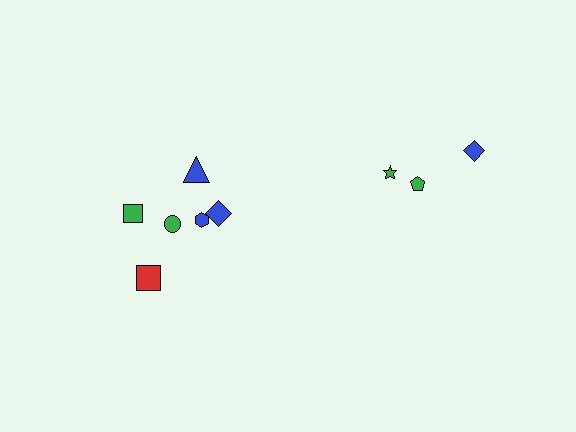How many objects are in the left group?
There are 6 objects.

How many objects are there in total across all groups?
There are 9 objects.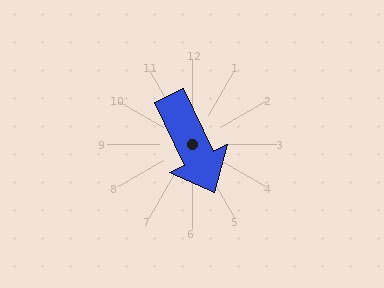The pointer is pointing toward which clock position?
Roughly 5 o'clock.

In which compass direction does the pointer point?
Southeast.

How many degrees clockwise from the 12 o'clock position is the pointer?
Approximately 155 degrees.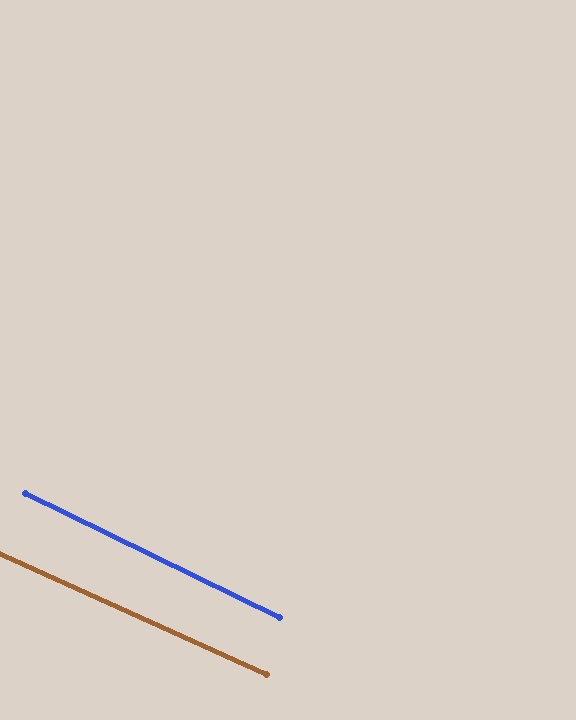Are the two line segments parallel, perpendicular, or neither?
Parallel — their directions differ by only 2.0°.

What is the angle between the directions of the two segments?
Approximately 2 degrees.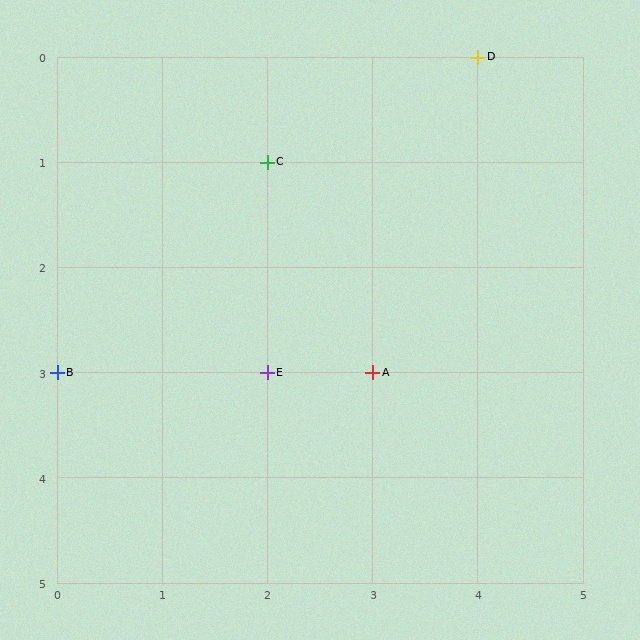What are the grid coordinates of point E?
Point E is at grid coordinates (2, 3).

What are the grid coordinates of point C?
Point C is at grid coordinates (2, 1).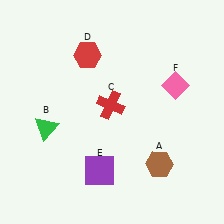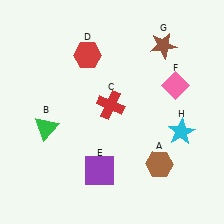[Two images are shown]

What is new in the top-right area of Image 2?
A brown star (G) was added in the top-right area of Image 2.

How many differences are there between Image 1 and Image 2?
There are 2 differences between the two images.